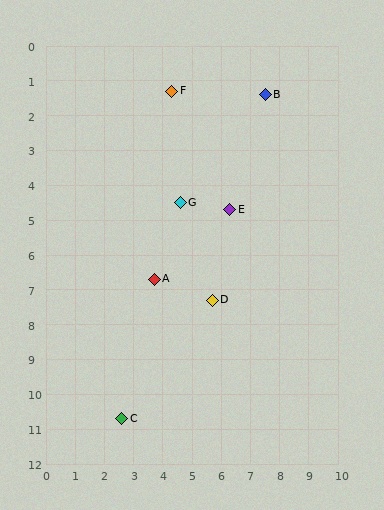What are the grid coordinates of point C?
Point C is at approximately (2.6, 10.7).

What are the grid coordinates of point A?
Point A is at approximately (3.7, 6.7).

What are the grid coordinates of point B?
Point B is at approximately (7.5, 1.4).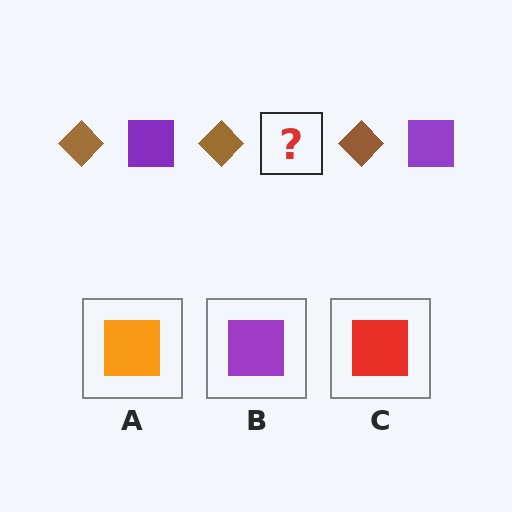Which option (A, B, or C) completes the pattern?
B.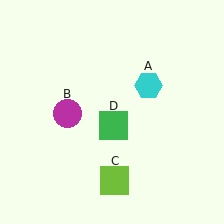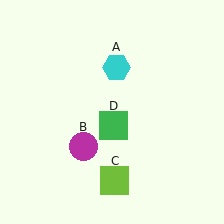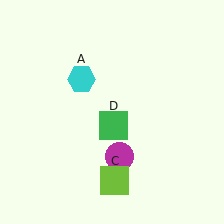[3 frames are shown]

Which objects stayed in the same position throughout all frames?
Lime square (object C) and green square (object D) remained stationary.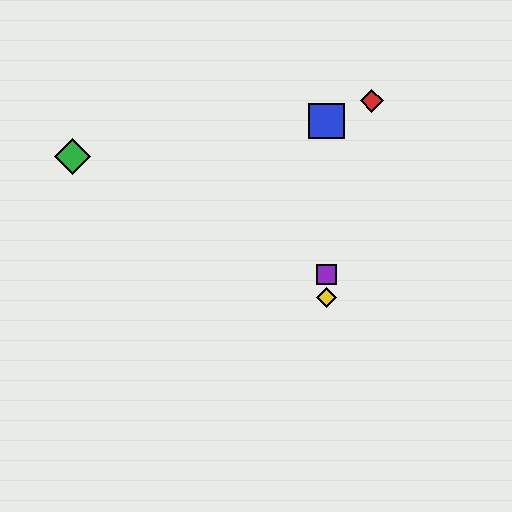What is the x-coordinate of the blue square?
The blue square is at x≈326.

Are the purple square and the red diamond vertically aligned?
No, the purple square is at x≈326 and the red diamond is at x≈372.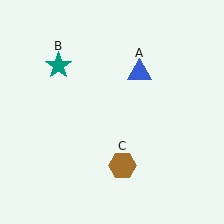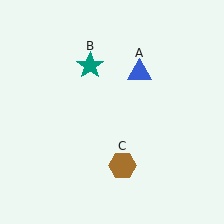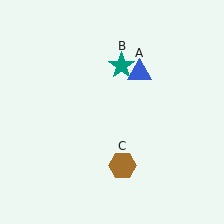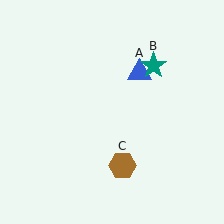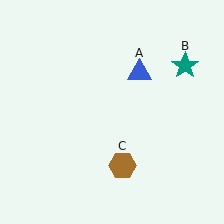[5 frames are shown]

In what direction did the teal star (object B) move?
The teal star (object B) moved right.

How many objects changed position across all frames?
1 object changed position: teal star (object B).